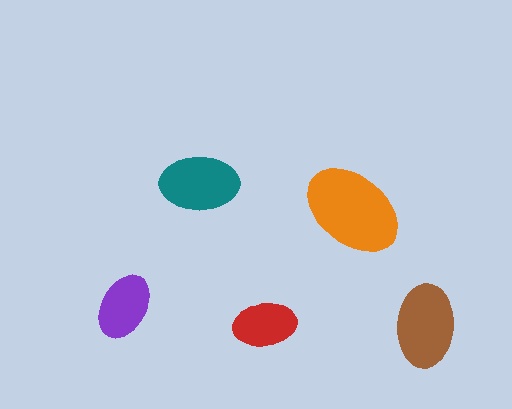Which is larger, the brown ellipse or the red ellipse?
The brown one.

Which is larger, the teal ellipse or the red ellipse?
The teal one.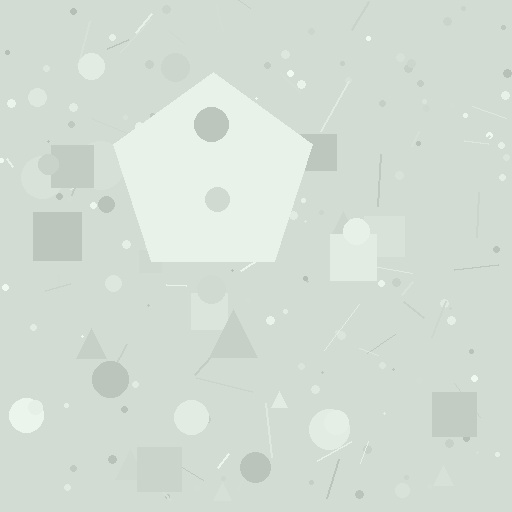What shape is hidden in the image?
A pentagon is hidden in the image.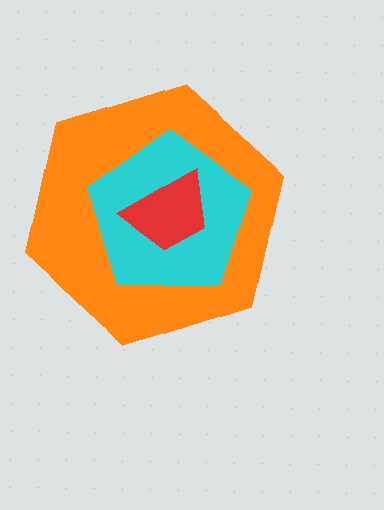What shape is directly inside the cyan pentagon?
The red trapezoid.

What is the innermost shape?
The red trapezoid.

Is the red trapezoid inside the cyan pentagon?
Yes.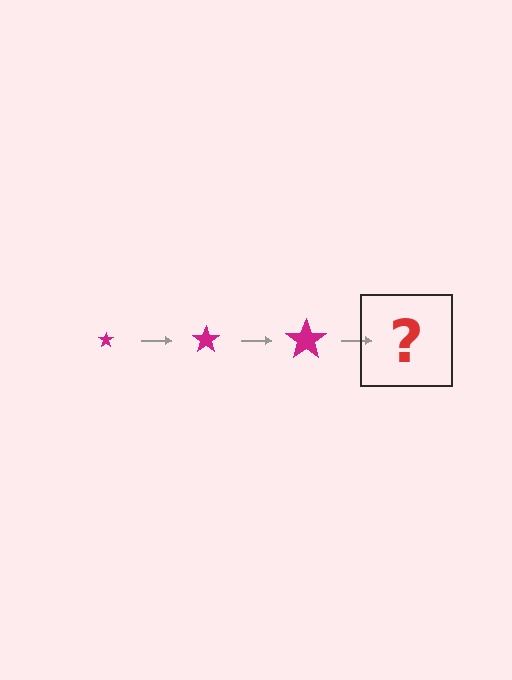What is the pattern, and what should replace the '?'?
The pattern is that the star gets progressively larger each step. The '?' should be a magenta star, larger than the previous one.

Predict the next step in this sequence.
The next step is a magenta star, larger than the previous one.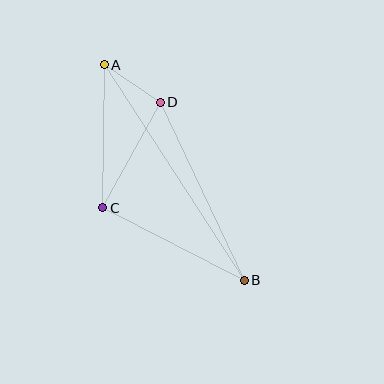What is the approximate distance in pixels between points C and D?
The distance between C and D is approximately 120 pixels.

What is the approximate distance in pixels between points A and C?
The distance between A and C is approximately 143 pixels.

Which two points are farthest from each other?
Points A and B are farthest from each other.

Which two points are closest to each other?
Points A and D are closest to each other.